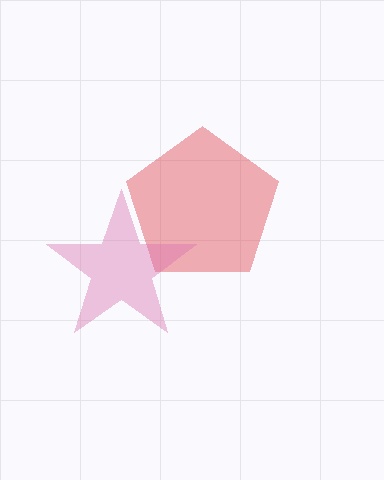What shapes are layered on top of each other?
The layered shapes are: a red pentagon, a pink star.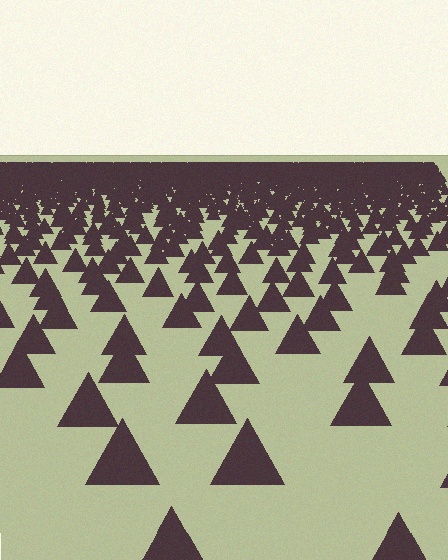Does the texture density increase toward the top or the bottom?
Density increases toward the top.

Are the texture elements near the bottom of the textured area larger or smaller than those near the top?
Larger. Near the bottom, elements are closer to the viewer and appear at a bigger on-screen size.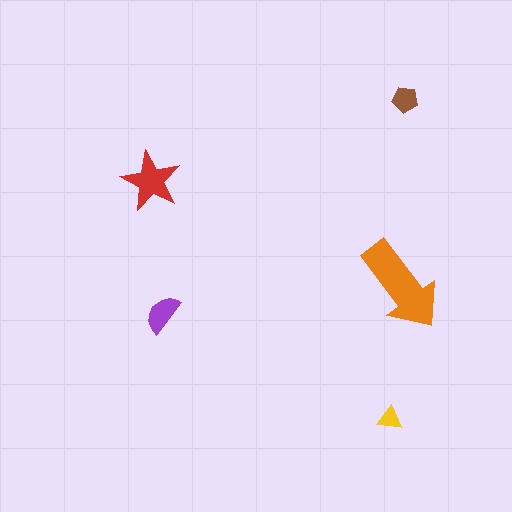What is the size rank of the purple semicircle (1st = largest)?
3rd.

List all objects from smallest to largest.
The yellow triangle, the brown pentagon, the purple semicircle, the red star, the orange arrow.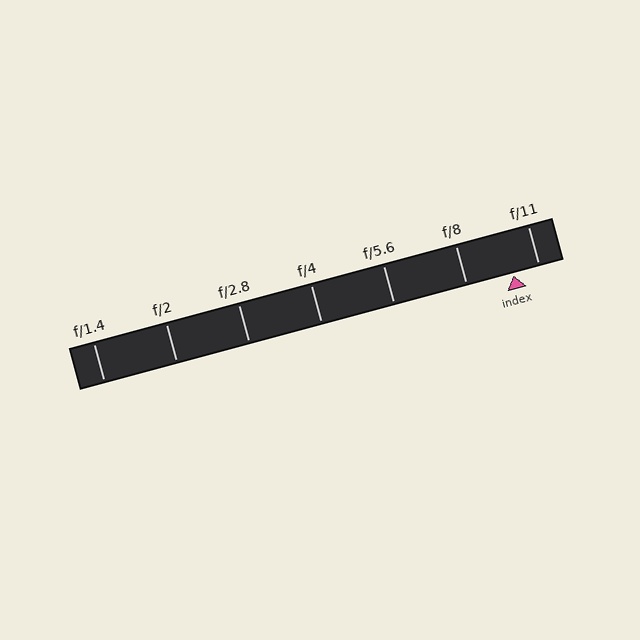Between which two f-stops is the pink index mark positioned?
The index mark is between f/8 and f/11.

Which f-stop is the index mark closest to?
The index mark is closest to f/11.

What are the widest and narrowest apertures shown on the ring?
The widest aperture shown is f/1.4 and the narrowest is f/11.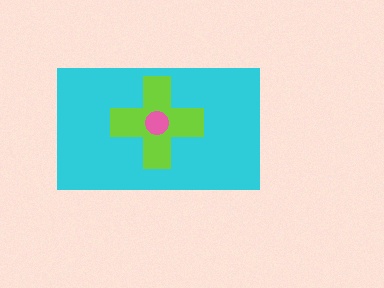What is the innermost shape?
The pink circle.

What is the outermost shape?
The cyan rectangle.